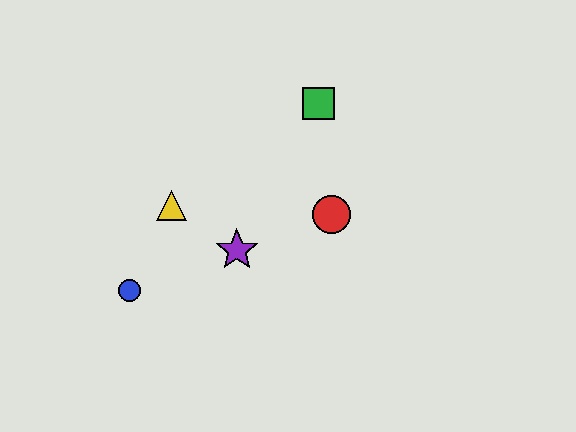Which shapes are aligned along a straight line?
The red circle, the blue circle, the purple star are aligned along a straight line.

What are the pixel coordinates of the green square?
The green square is at (318, 103).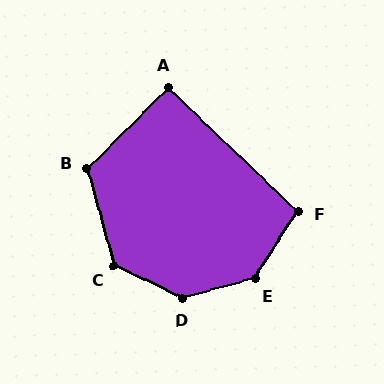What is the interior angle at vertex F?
Approximately 101 degrees (obtuse).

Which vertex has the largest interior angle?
D, at approximately 139 degrees.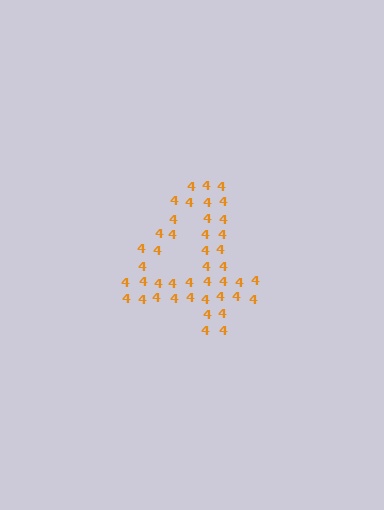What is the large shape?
The large shape is the digit 4.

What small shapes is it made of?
It is made of small digit 4's.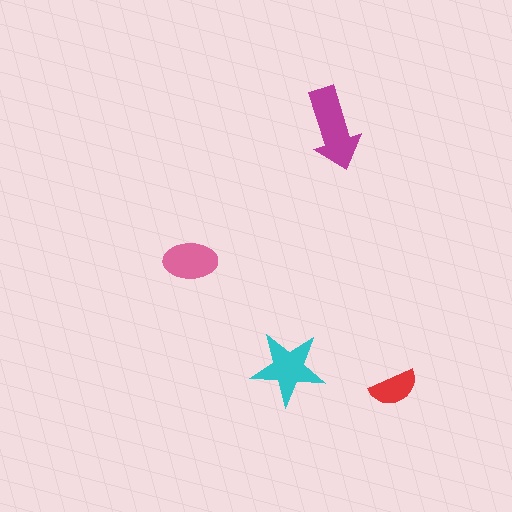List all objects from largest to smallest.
The magenta arrow, the cyan star, the pink ellipse, the red semicircle.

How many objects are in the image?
There are 4 objects in the image.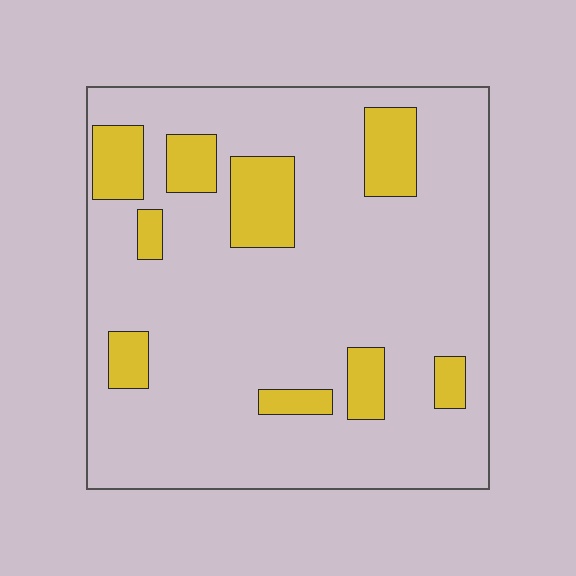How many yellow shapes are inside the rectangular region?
9.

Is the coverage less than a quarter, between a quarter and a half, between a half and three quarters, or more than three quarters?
Less than a quarter.